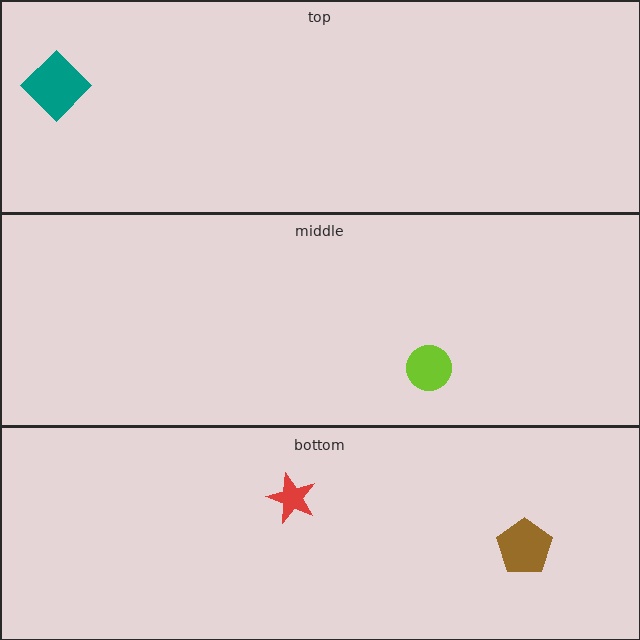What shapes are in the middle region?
The lime circle.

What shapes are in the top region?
The teal diamond.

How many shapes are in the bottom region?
2.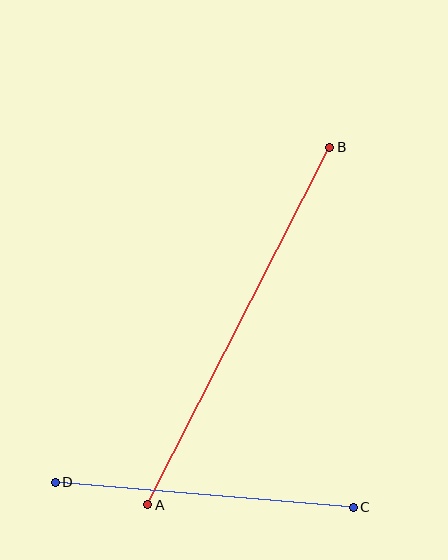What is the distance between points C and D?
The distance is approximately 299 pixels.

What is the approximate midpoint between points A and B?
The midpoint is at approximately (239, 326) pixels.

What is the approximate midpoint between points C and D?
The midpoint is at approximately (204, 495) pixels.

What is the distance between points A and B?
The distance is approximately 401 pixels.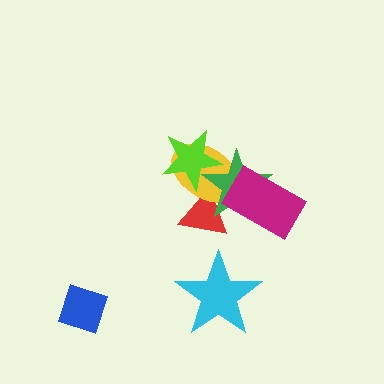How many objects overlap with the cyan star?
0 objects overlap with the cyan star.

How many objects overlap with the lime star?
2 objects overlap with the lime star.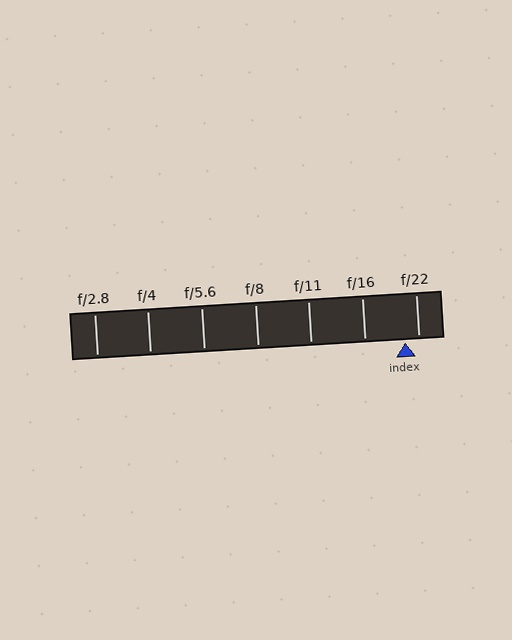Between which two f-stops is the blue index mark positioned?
The index mark is between f/16 and f/22.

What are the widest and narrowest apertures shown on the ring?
The widest aperture shown is f/2.8 and the narrowest is f/22.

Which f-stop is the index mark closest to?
The index mark is closest to f/22.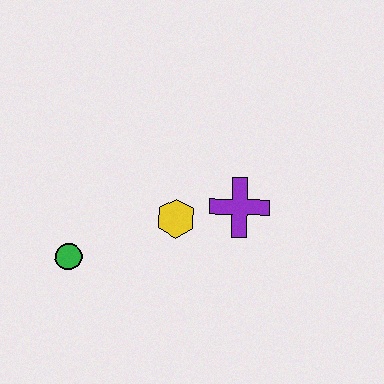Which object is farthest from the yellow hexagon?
The green circle is farthest from the yellow hexagon.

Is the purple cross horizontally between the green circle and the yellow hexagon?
No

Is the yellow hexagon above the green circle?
Yes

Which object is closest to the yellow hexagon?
The purple cross is closest to the yellow hexagon.